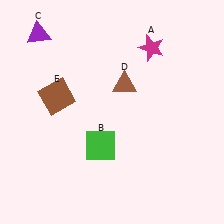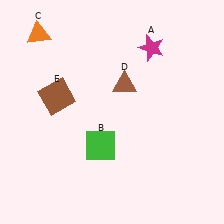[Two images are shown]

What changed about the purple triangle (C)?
In Image 1, C is purple. In Image 2, it changed to orange.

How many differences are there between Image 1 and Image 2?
There is 1 difference between the two images.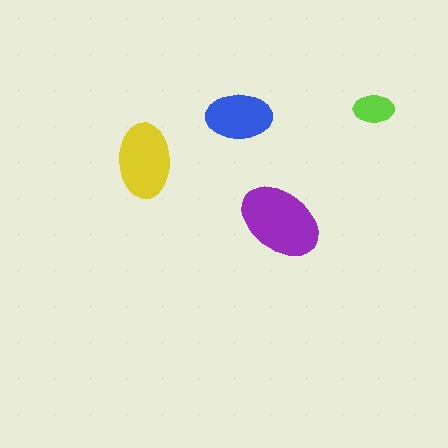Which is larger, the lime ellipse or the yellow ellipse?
The yellow one.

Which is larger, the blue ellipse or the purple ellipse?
The purple one.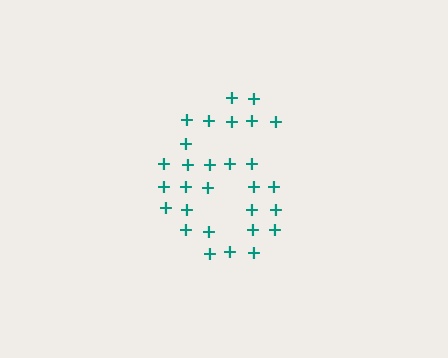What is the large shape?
The large shape is the digit 6.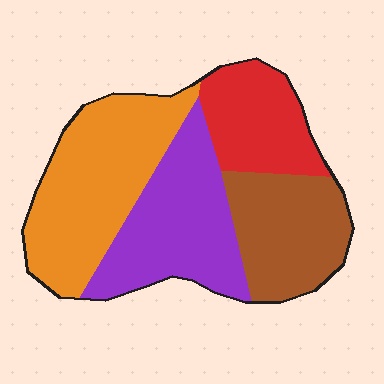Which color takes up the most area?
Orange, at roughly 30%.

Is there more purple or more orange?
Orange.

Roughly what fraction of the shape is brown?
Brown takes up between a sixth and a third of the shape.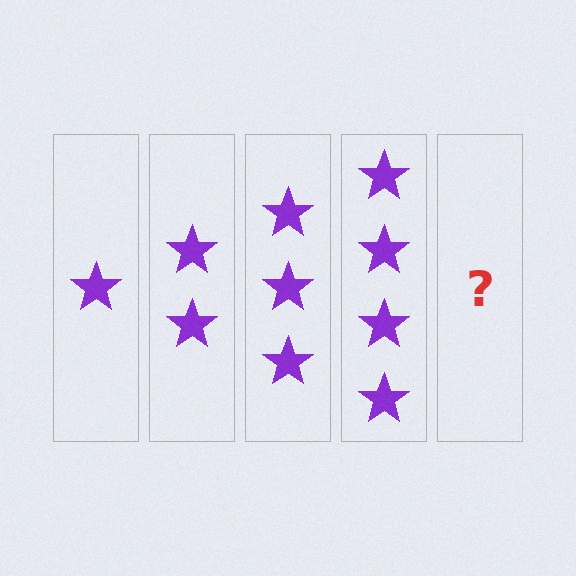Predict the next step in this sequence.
The next step is 5 stars.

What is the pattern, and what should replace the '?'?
The pattern is that each step adds one more star. The '?' should be 5 stars.